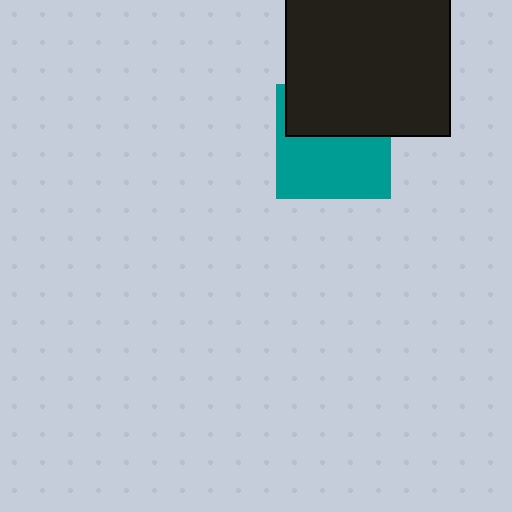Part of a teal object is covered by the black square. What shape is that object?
It is a square.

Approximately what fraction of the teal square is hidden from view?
Roughly 43% of the teal square is hidden behind the black square.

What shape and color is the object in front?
The object in front is a black square.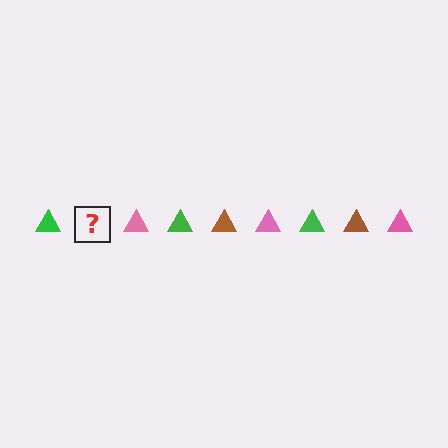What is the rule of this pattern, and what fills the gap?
The rule is that the pattern cycles through green, brown, pink triangles. The gap should be filled with a brown triangle.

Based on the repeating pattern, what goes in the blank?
The blank should be a brown triangle.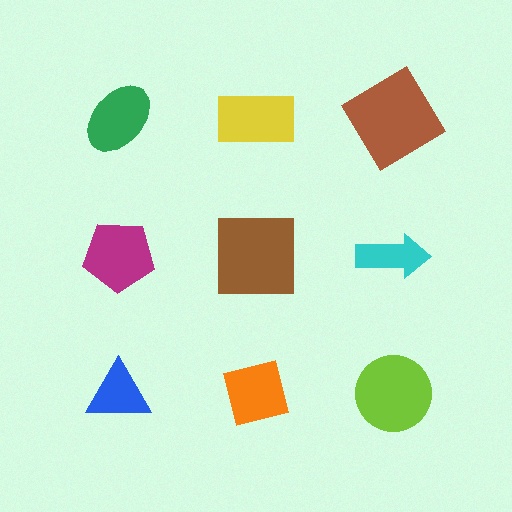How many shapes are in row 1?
3 shapes.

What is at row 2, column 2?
A brown square.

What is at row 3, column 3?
A lime circle.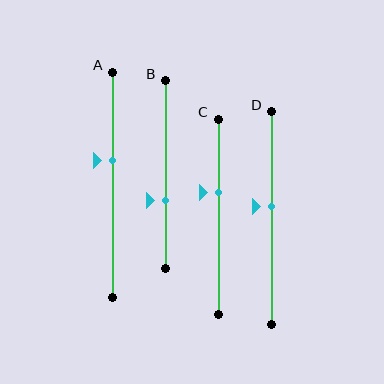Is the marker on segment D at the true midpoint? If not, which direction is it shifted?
No, the marker on segment D is shifted upward by about 5% of the segment length.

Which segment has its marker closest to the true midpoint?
Segment D has its marker closest to the true midpoint.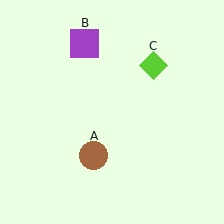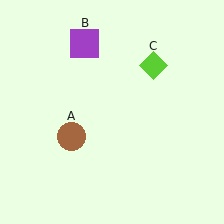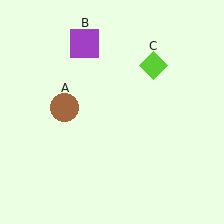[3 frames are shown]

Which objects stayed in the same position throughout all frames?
Purple square (object B) and lime diamond (object C) remained stationary.